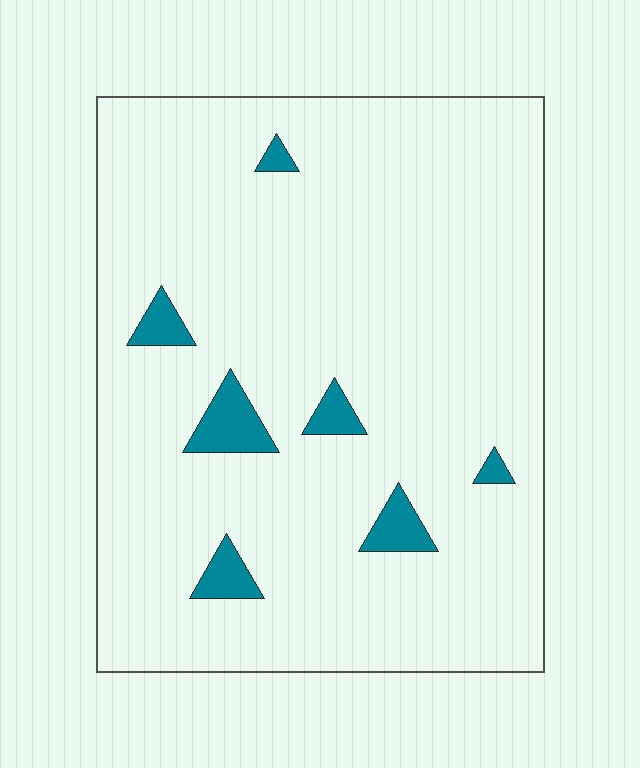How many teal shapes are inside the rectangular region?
7.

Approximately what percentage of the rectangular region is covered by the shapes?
Approximately 5%.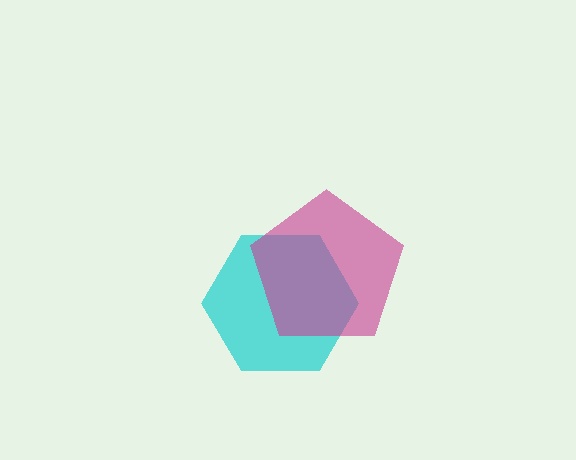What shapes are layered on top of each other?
The layered shapes are: a cyan hexagon, a magenta pentagon.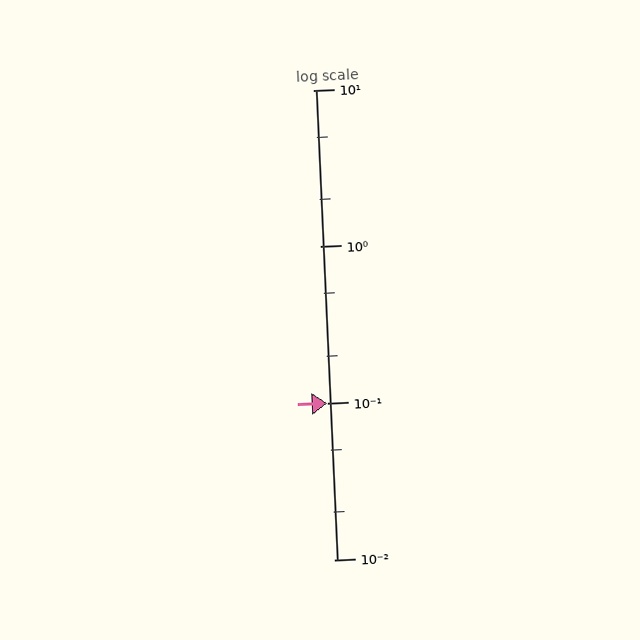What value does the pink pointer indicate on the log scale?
The pointer indicates approximately 0.1.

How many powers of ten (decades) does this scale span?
The scale spans 3 decades, from 0.01 to 10.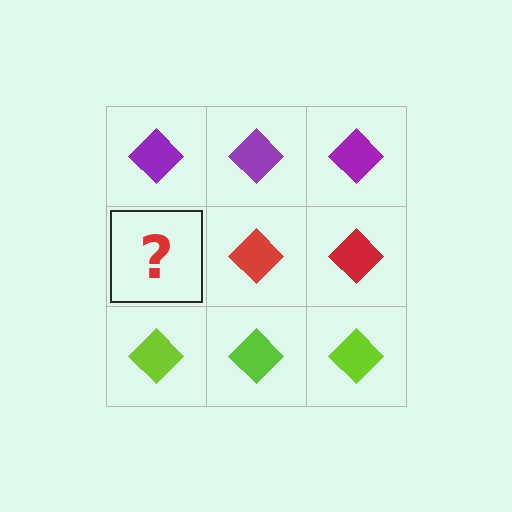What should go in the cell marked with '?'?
The missing cell should contain a red diamond.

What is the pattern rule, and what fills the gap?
The rule is that each row has a consistent color. The gap should be filled with a red diamond.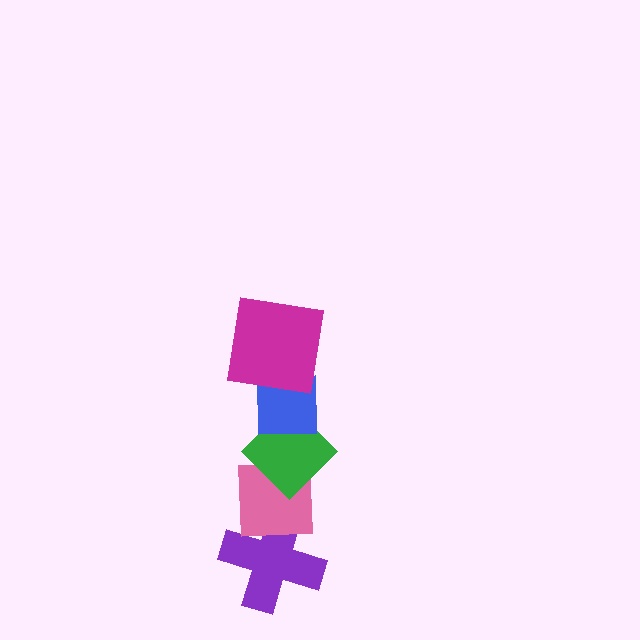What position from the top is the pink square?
The pink square is 4th from the top.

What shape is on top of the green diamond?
The blue square is on top of the green diamond.